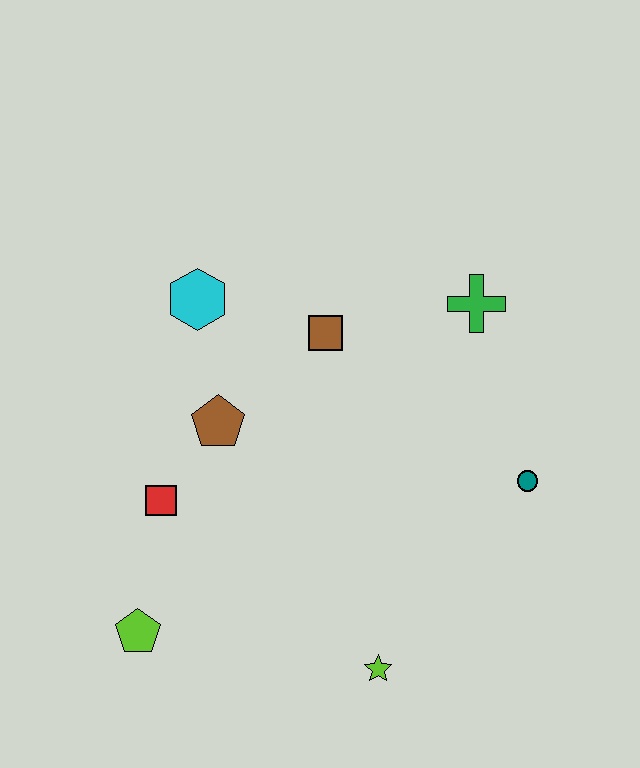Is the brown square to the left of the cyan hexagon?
No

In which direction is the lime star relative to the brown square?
The lime star is below the brown square.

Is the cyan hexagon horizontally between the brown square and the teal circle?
No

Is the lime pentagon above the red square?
No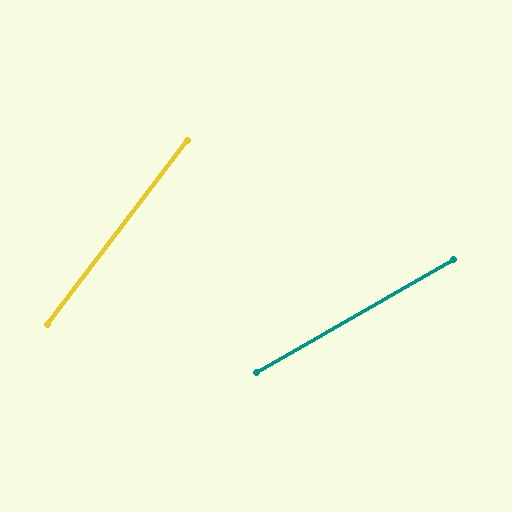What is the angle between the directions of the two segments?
Approximately 23 degrees.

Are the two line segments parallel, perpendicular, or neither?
Neither parallel nor perpendicular — they differ by about 23°.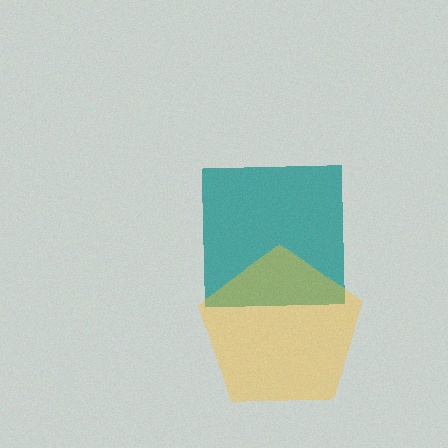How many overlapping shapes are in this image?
There are 2 overlapping shapes in the image.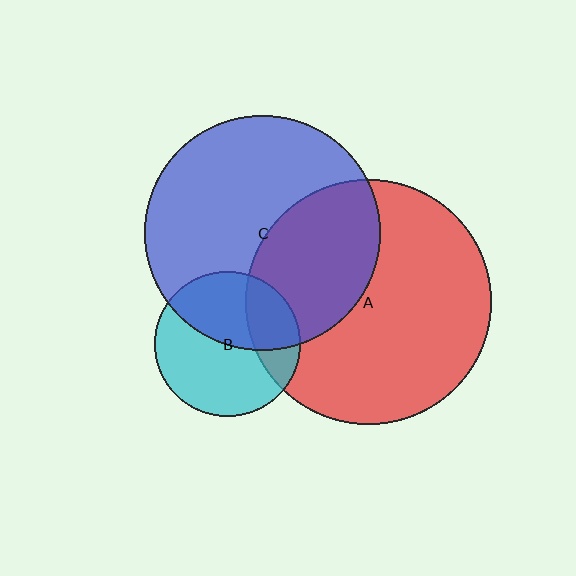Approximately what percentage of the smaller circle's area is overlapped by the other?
Approximately 45%.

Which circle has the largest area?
Circle A (red).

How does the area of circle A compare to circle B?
Approximately 2.8 times.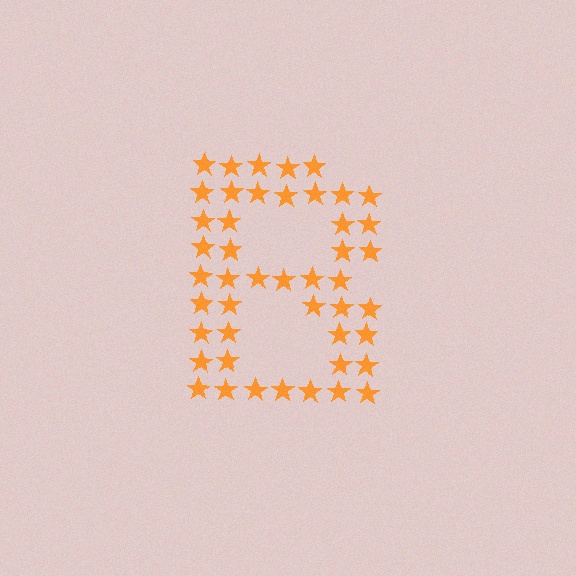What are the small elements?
The small elements are stars.